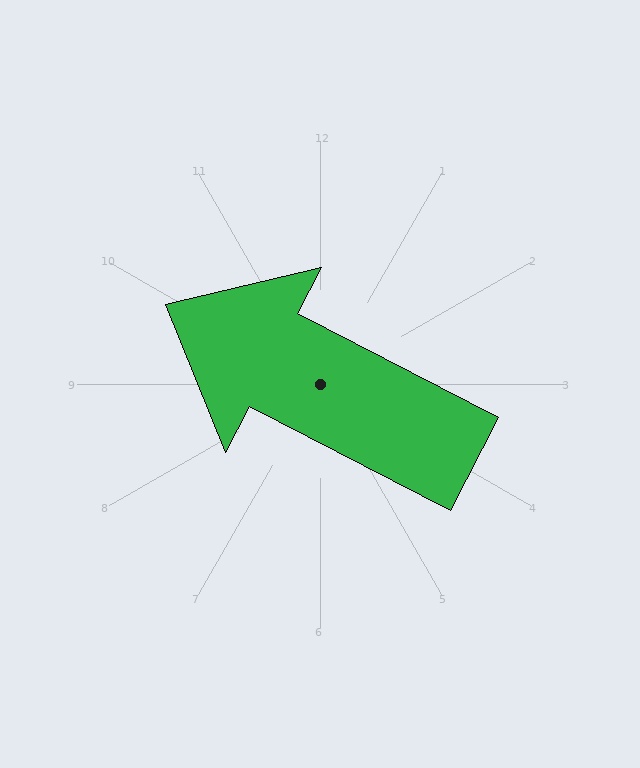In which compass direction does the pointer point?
Northwest.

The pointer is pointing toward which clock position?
Roughly 10 o'clock.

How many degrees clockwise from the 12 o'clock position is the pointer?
Approximately 297 degrees.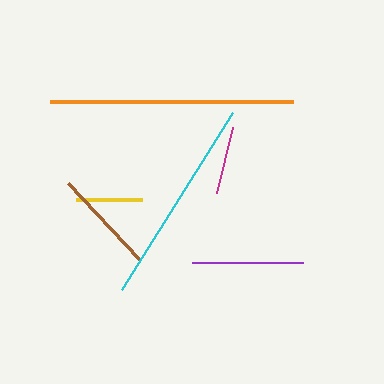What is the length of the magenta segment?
The magenta segment is approximately 67 pixels long.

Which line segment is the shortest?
The yellow line is the shortest at approximately 66 pixels.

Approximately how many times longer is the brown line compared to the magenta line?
The brown line is approximately 1.5 times the length of the magenta line.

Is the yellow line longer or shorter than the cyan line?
The cyan line is longer than the yellow line.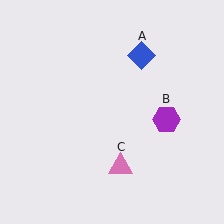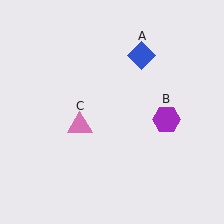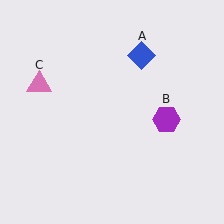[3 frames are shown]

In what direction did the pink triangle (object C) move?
The pink triangle (object C) moved up and to the left.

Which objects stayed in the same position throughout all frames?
Blue diamond (object A) and purple hexagon (object B) remained stationary.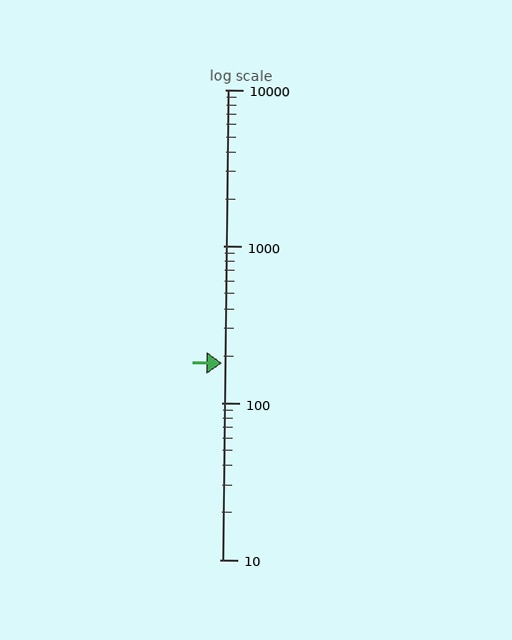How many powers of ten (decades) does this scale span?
The scale spans 3 decades, from 10 to 10000.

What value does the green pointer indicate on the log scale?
The pointer indicates approximately 180.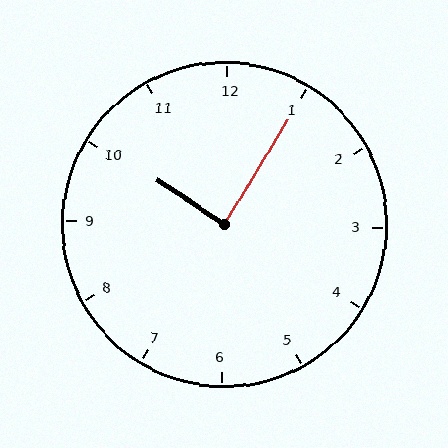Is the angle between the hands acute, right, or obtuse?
It is right.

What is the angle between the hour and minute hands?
Approximately 88 degrees.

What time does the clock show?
10:05.